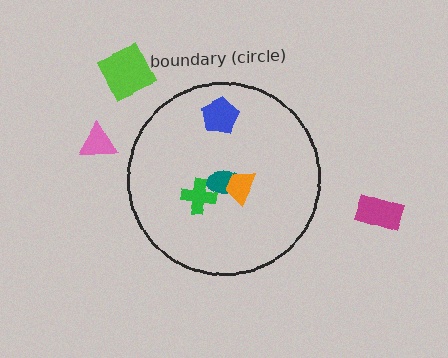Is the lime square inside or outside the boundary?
Outside.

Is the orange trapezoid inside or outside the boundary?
Inside.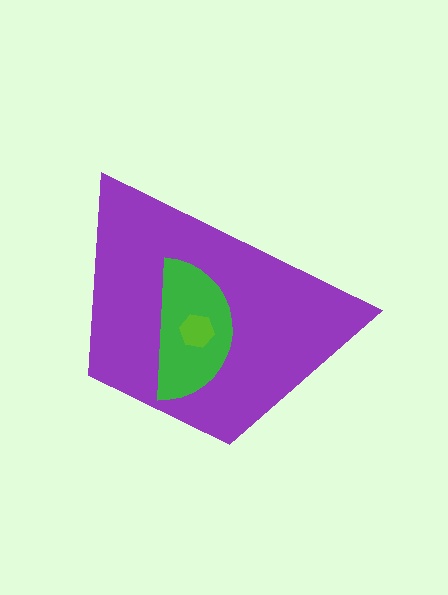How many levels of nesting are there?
3.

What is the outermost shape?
The purple trapezoid.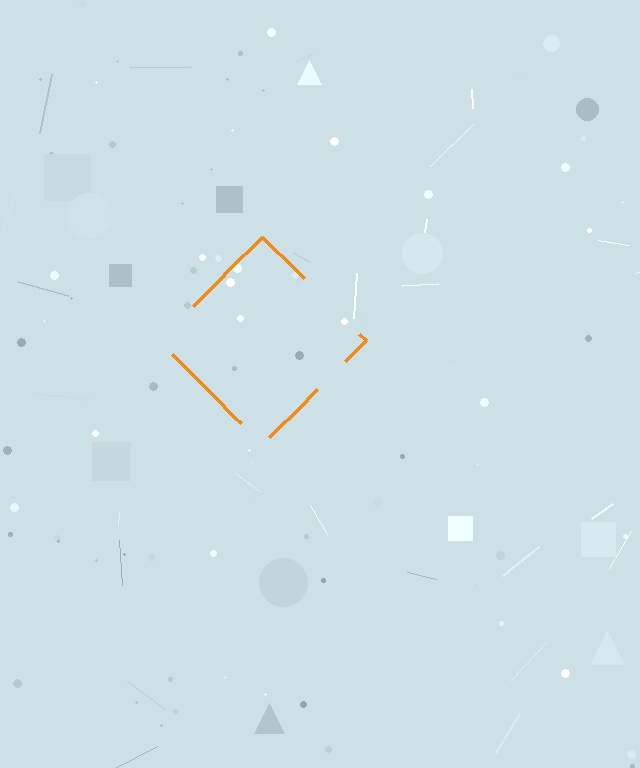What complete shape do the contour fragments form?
The contour fragments form a diamond.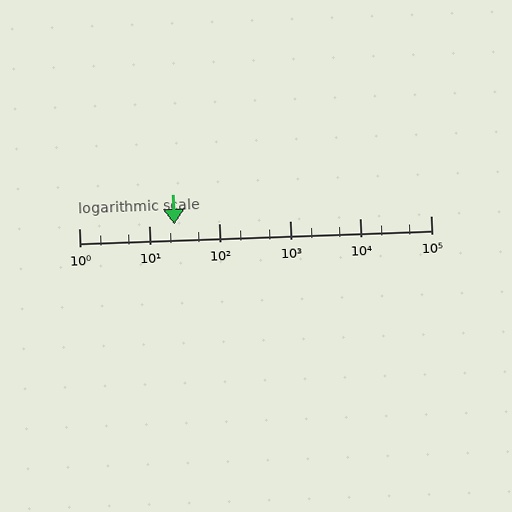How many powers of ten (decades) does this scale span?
The scale spans 5 decades, from 1 to 100000.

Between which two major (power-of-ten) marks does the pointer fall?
The pointer is between 10 and 100.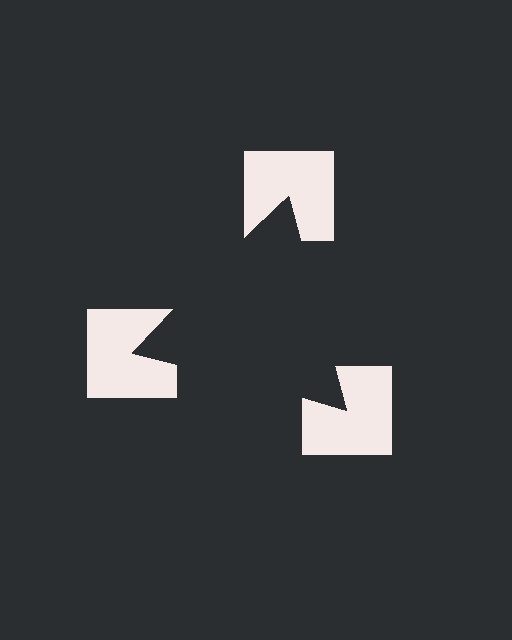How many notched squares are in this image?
There are 3 — one at each vertex of the illusory triangle.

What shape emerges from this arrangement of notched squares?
An illusory triangle — its edges are inferred from the aligned wedge cuts in the notched squares, not physically drawn.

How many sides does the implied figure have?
3 sides.